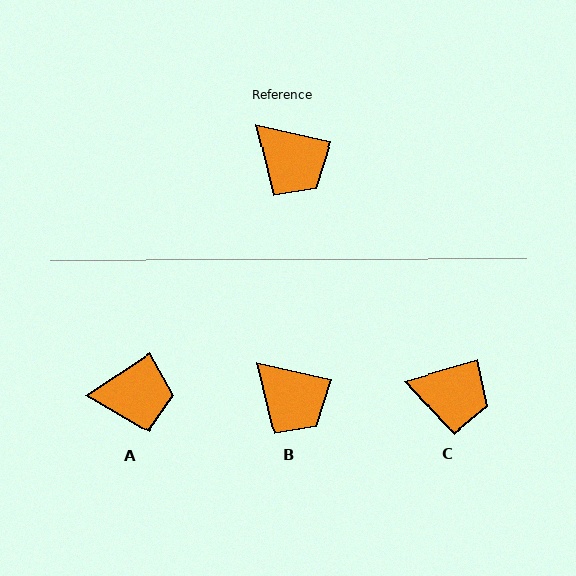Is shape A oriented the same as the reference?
No, it is off by about 46 degrees.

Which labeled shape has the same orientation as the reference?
B.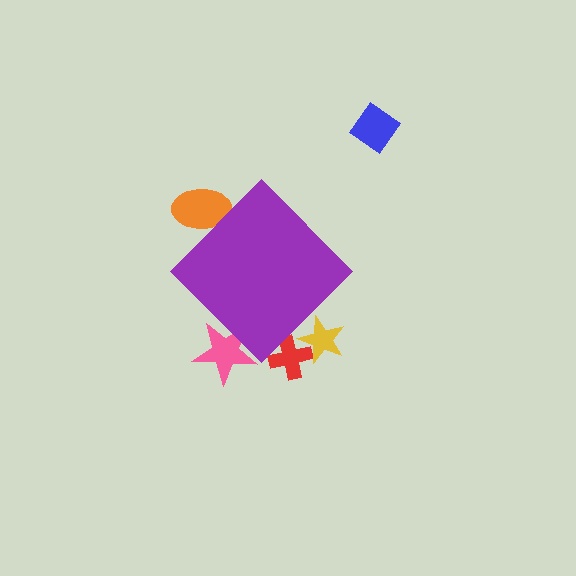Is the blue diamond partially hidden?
No, the blue diamond is fully visible.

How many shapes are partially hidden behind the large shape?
4 shapes are partially hidden.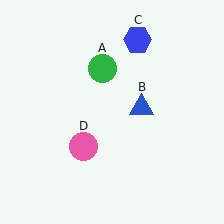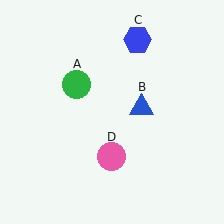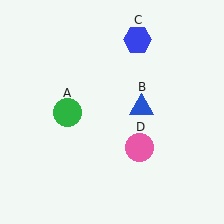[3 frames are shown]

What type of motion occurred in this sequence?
The green circle (object A), pink circle (object D) rotated counterclockwise around the center of the scene.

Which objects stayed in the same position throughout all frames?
Blue triangle (object B) and blue hexagon (object C) remained stationary.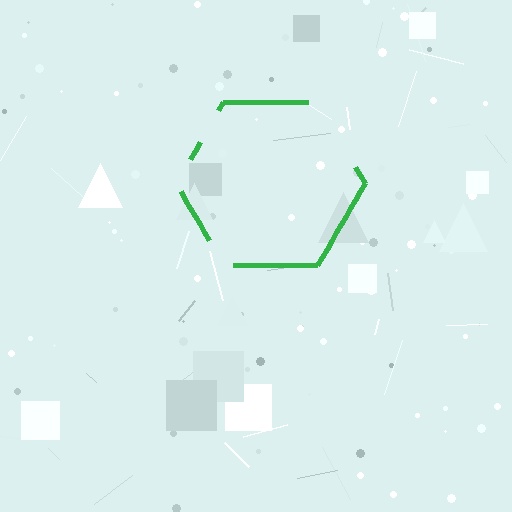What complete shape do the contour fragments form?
The contour fragments form a hexagon.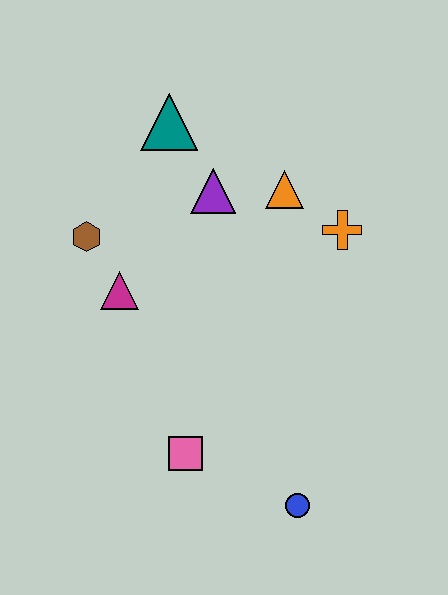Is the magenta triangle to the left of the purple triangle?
Yes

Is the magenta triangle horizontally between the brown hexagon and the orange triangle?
Yes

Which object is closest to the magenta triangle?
The brown hexagon is closest to the magenta triangle.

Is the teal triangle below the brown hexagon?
No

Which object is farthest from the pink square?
The teal triangle is farthest from the pink square.